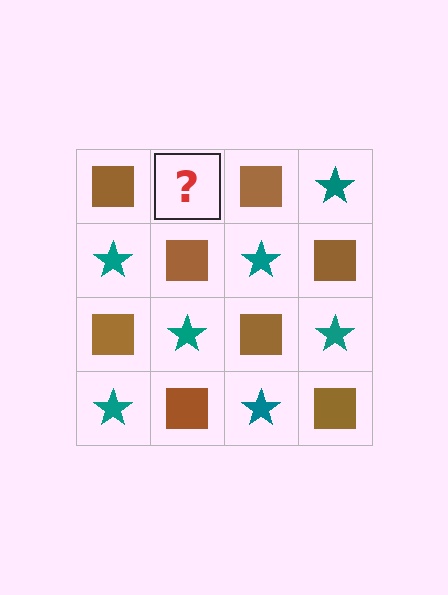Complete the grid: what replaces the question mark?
The question mark should be replaced with a teal star.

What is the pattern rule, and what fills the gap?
The rule is that it alternates brown square and teal star in a checkerboard pattern. The gap should be filled with a teal star.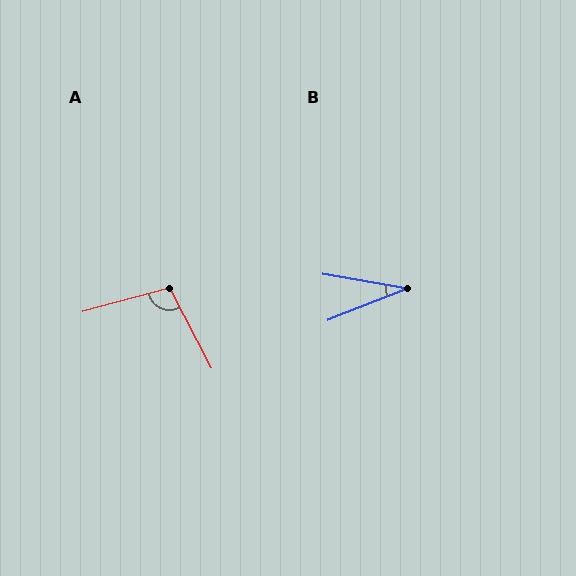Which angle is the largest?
A, at approximately 103 degrees.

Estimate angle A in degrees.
Approximately 103 degrees.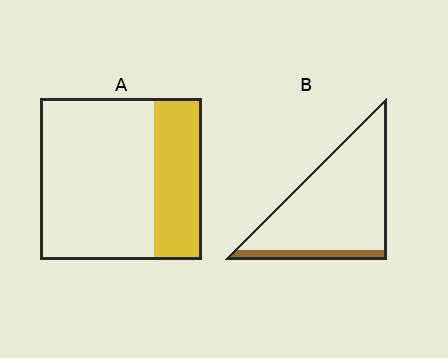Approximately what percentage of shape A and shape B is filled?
A is approximately 30% and B is approximately 10%.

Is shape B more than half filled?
No.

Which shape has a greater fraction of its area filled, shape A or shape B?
Shape A.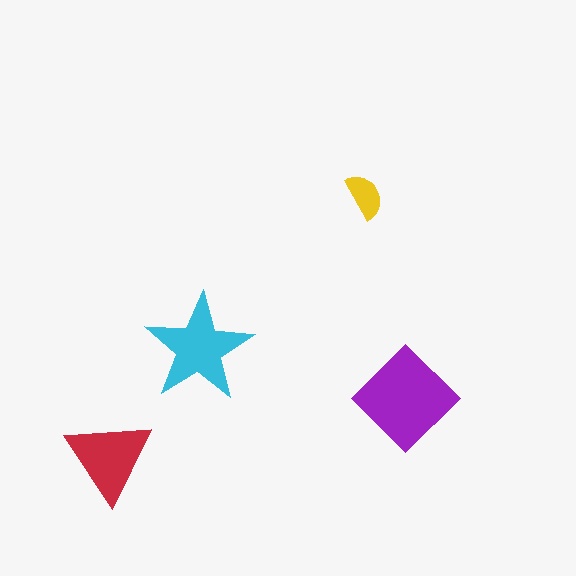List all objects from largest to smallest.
The purple diamond, the cyan star, the red triangle, the yellow semicircle.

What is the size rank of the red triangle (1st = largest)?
3rd.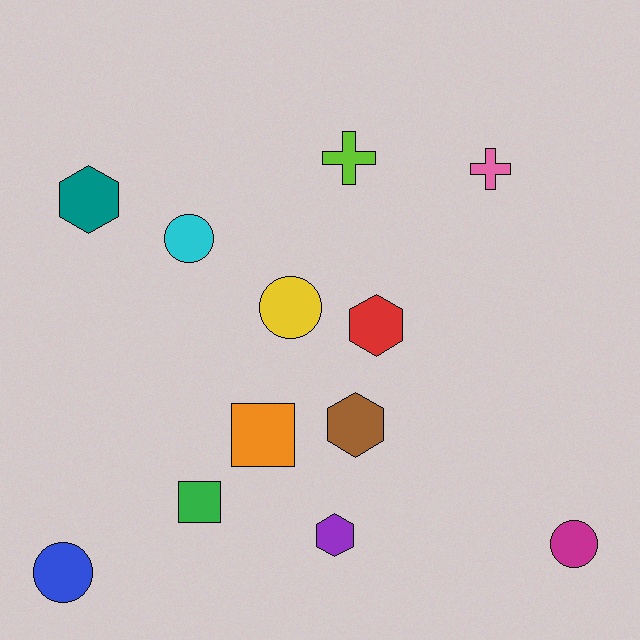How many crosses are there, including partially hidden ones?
There are 2 crosses.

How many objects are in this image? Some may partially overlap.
There are 12 objects.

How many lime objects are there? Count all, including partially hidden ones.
There is 1 lime object.